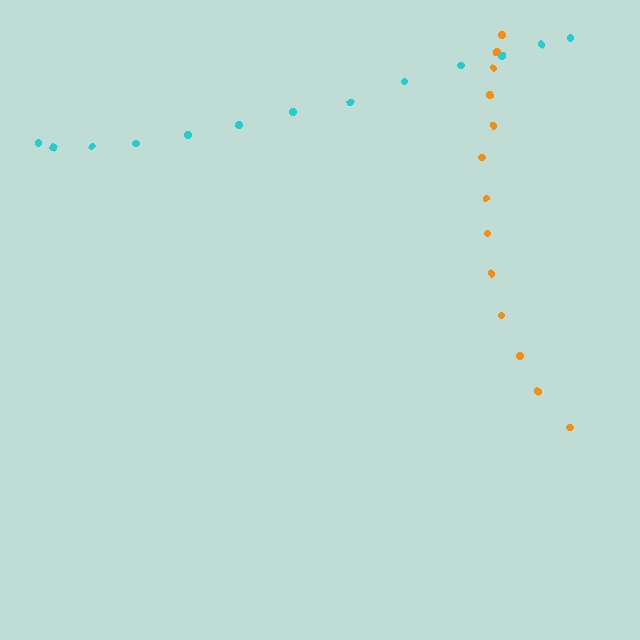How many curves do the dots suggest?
There are 2 distinct paths.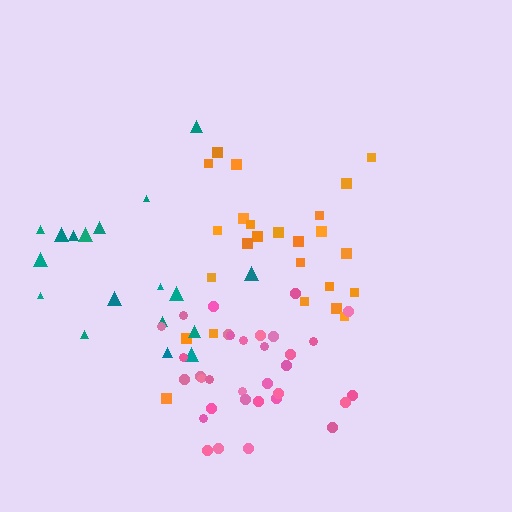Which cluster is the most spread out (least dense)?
Teal.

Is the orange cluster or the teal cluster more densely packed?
Orange.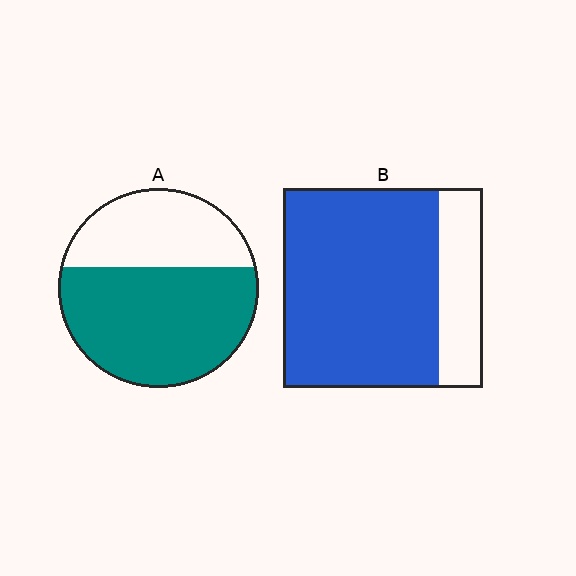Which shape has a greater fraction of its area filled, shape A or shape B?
Shape B.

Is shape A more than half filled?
Yes.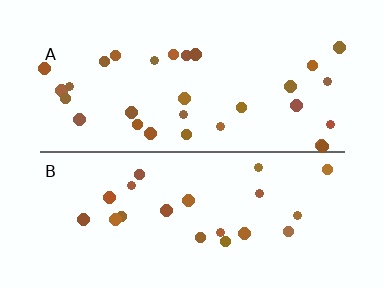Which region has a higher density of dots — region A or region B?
A (the top).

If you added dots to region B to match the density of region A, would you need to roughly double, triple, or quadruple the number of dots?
Approximately double.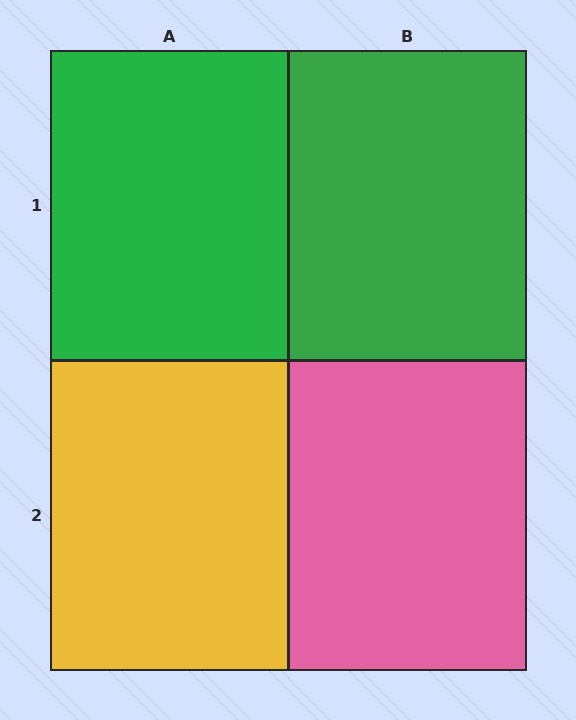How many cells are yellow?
1 cell is yellow.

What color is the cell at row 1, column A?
Green.